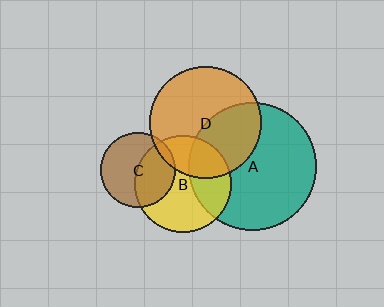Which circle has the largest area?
Circle A (teal).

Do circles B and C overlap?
Yes.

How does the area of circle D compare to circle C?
Approximately 2.2 times.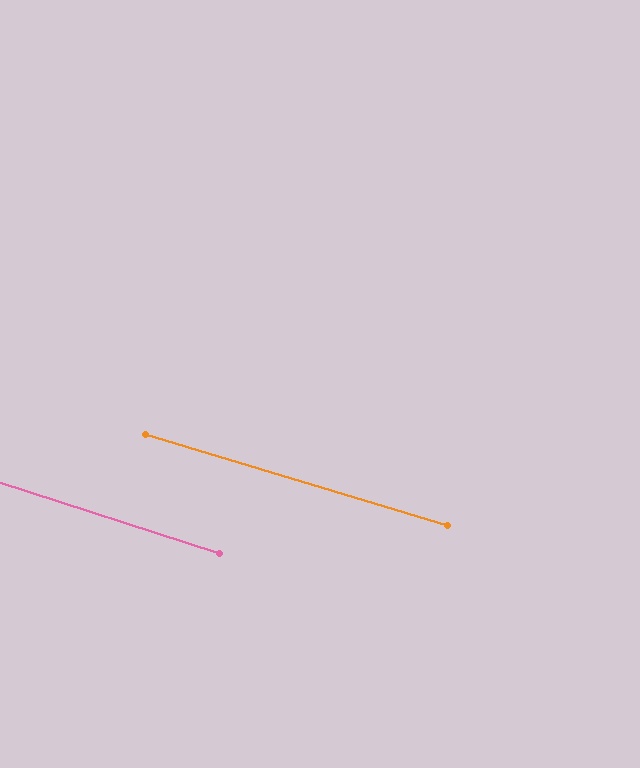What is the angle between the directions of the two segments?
Approximately 1 degree.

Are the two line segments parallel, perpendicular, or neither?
Parallel — their directions differ by only 1.0°.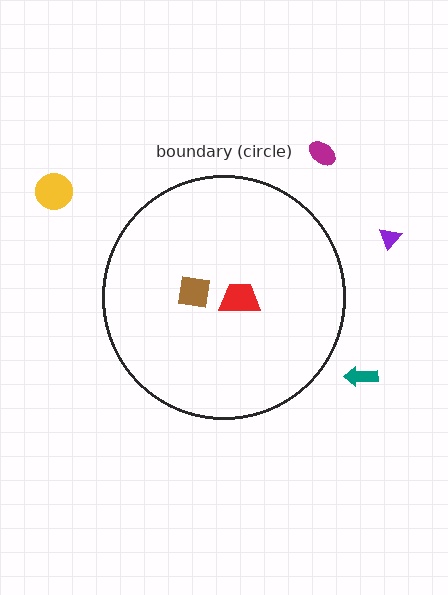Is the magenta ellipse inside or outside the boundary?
Outside.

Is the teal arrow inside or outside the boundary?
Outside.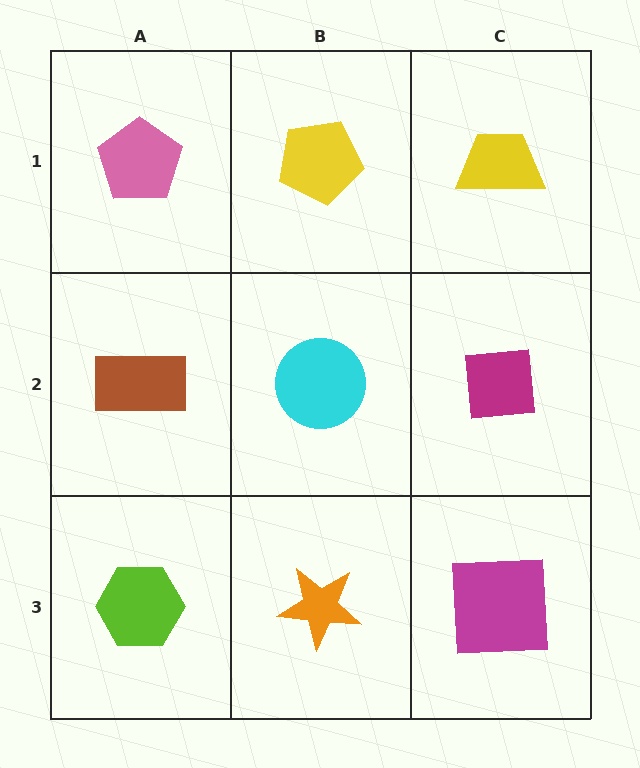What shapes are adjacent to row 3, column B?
A cyan circle (row 2, column B), a lime hexagon (row 3, column A), a magenta square (row 3, column C).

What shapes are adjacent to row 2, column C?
A yellow trapezoid (row 1, column C), a magenta square (row 3, column C), a cyan circle (row 2, column B).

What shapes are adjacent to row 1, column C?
A magenta square (row 2, column C), a yellow pentagon (row 1, column B).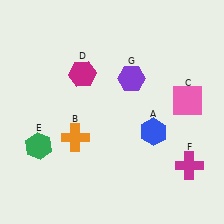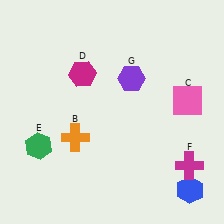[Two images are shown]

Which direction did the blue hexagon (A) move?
The blue hexagon (A) moved down.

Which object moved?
The blue hexagon (A) moved down.